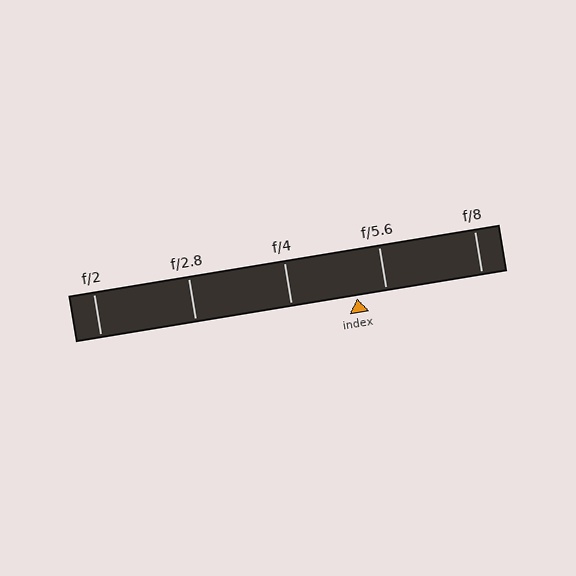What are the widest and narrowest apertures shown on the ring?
The widest aperture shown is f/2 and the narrowest is f/8.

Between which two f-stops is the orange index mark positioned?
The index mark is between f/4 and f/5.6.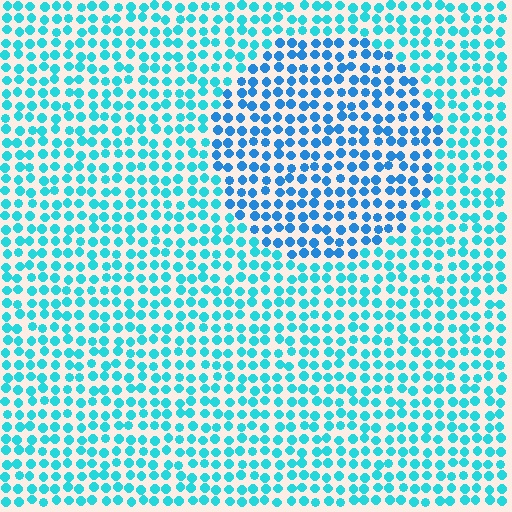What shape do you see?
I see a circle.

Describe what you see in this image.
The image is filled with small cyan elements in a uniform arrangement. A circle-shaped region is visible where the elements are tinted to a slightly different hue, forming a subtle color boundary.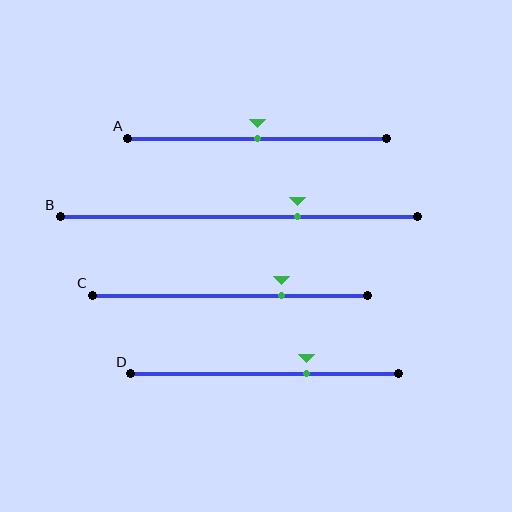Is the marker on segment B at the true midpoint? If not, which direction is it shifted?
No, the marker on segment B is shifted to the right by about 16% of the segment length.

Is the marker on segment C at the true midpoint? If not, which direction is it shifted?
No, the marker on segment C is shifted to the right by about 19% of the segment length.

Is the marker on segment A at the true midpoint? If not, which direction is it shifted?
Yes, the marker on segment A is at the true midpoint.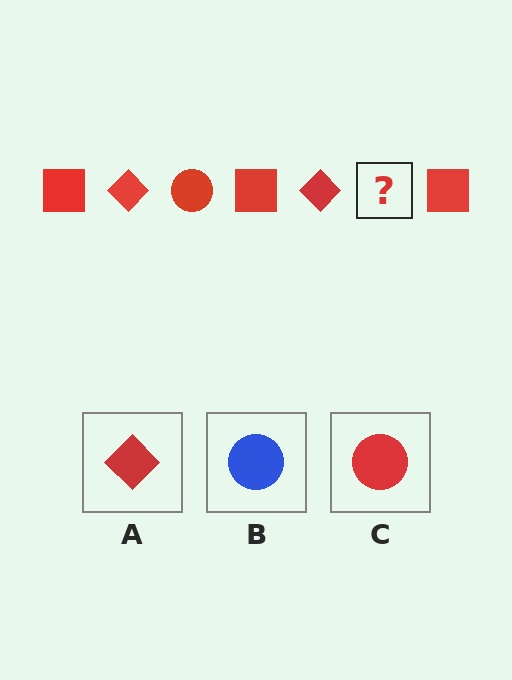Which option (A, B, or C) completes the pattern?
C.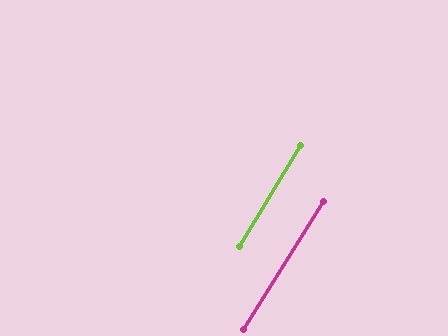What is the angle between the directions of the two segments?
Approximately 0 degrees.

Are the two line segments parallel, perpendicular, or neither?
Parallel — their directions differ by only 0.3°.